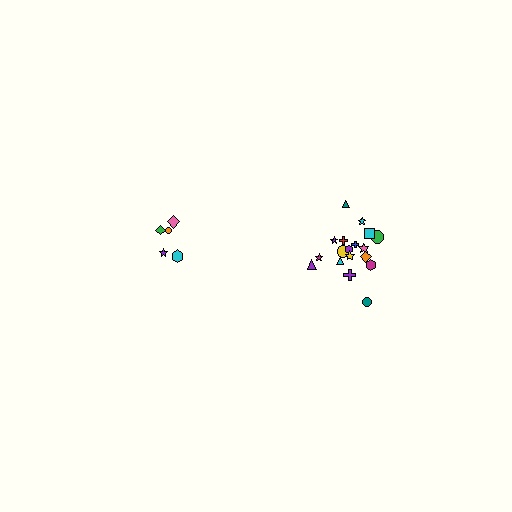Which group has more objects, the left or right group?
The right group.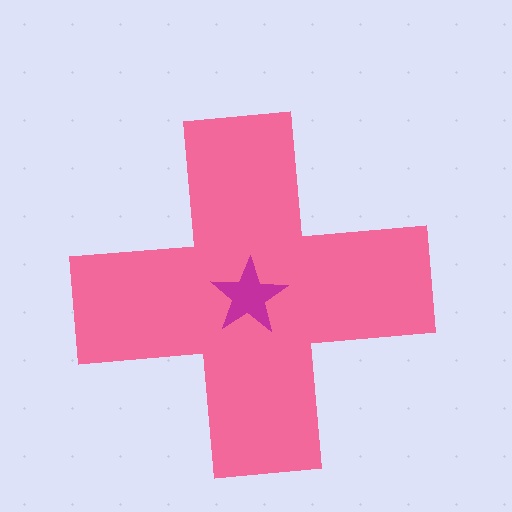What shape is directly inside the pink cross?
The magenta star.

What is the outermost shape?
The pink cross.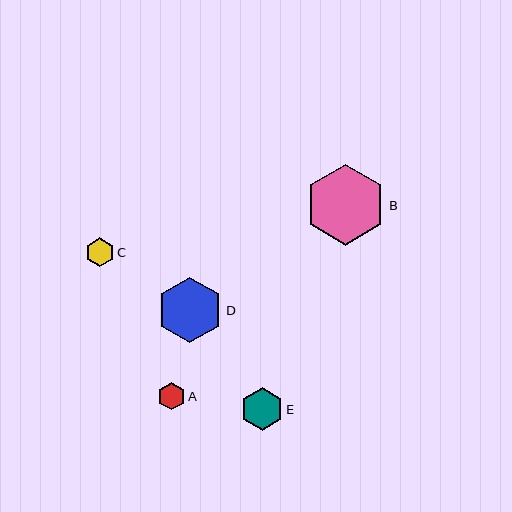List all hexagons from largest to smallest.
From largest to smallest: B, D, E, C, A.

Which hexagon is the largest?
Hexagon B is the largest with a size of approximately 81 pixels.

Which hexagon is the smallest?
Hexagon A is the smallest with a size of approximately 27 pixels.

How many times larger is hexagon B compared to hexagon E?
Hexagon B is approximately 1.9 times the size of hexagon E.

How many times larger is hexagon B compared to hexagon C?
Hexagon B is approximately 2.8 times the size of hexagon C.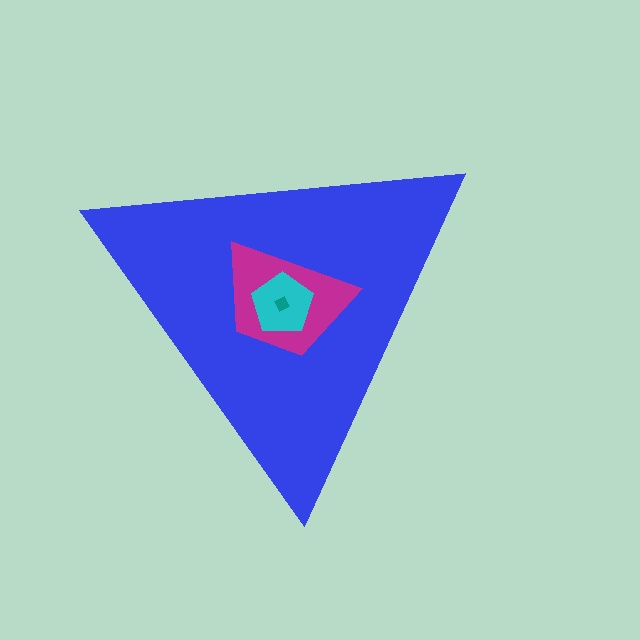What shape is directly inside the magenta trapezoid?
The cyan pentagon.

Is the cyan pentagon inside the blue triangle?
Yes.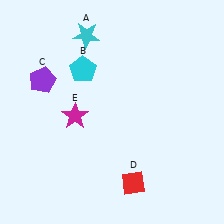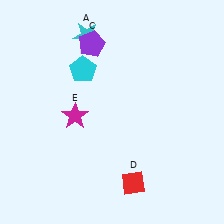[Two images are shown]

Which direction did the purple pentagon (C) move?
The purple pentagon (C) moved right.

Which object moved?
The purple pentagon (C) moved right.